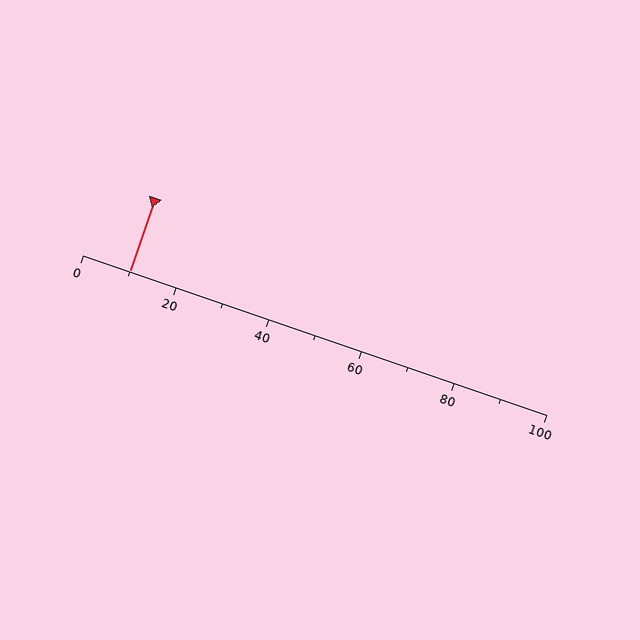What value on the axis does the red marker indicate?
The marker indicates approximately 10.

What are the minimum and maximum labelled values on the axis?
The axis runs from 0 to 100.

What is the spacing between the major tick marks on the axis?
The major ticks are spaced 20 apart.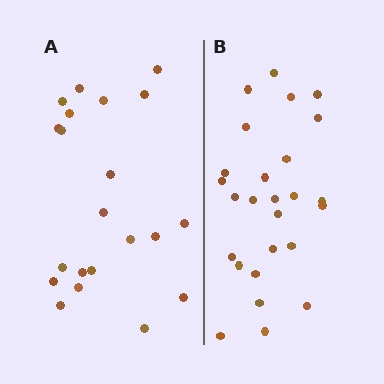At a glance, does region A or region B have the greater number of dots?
Region B (the right region) has more dots.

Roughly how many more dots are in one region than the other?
Region B has about 5 more dots than region A.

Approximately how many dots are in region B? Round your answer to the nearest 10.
About 30 dots. (The exact count is 26, which rounds to 30.)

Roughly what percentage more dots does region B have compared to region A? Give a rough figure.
About 25% more.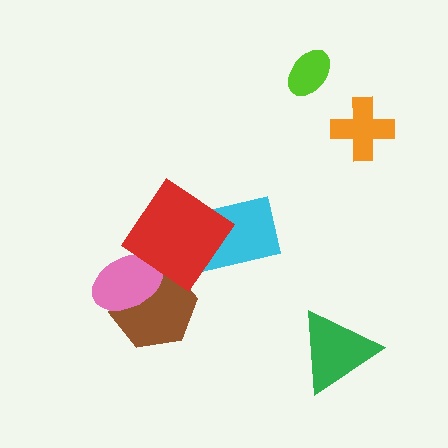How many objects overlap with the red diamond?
3 objects overlap with the red diamond.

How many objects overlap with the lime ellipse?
0 objects overlap with the lime ellipse.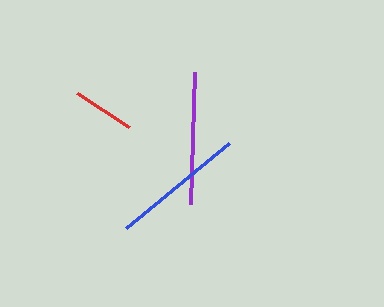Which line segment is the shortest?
The red line is the shortest at approximately 63 pixels.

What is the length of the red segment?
The red segment is approximately 63 pixels long.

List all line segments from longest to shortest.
From longest to shortest: blue, purple, red.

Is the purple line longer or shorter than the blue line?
The blue line is longer than the purple line.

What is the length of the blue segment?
The blue segment is approximately 134 pixels long.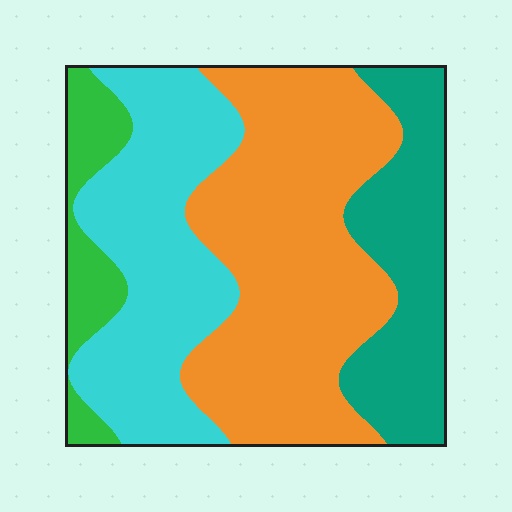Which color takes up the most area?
Orange, at roughly 40%.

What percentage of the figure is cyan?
Cyan takes up between a quarter and a half of the figure.